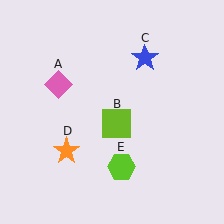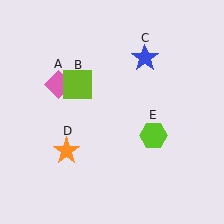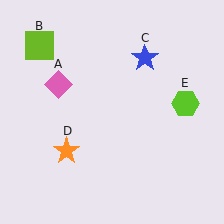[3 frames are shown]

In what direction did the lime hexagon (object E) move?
The lime hexagon (object E) moved up and to the right.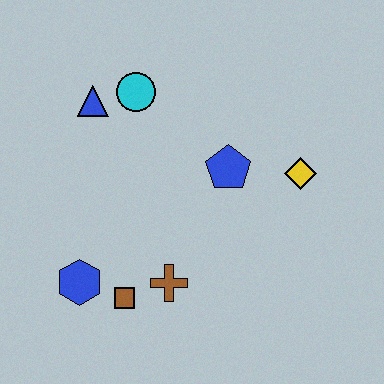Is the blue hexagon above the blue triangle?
No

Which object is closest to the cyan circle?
The blue triangle is closest to the cyan circle.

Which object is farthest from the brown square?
The yellow diamond is farthest from the brown square.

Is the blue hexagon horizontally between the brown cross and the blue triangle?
No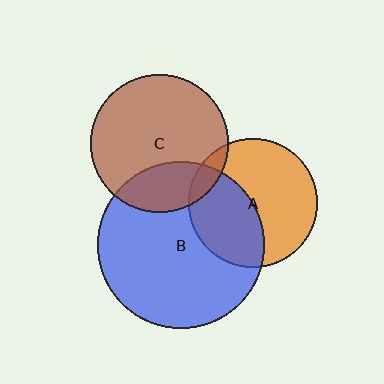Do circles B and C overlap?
Yes.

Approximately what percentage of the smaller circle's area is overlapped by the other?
Approximately 25%.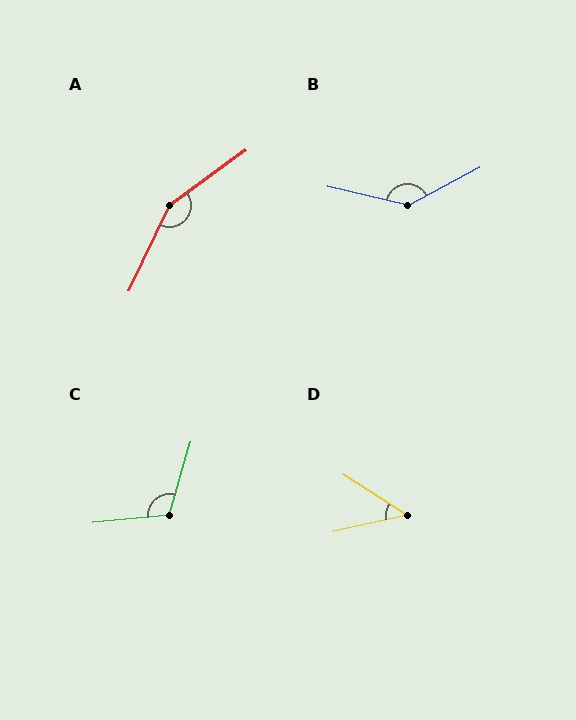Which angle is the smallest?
D, at approximately 45 degrees.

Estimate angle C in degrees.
Approximately 112 degrees.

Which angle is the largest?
A, at approximately 151 degrees.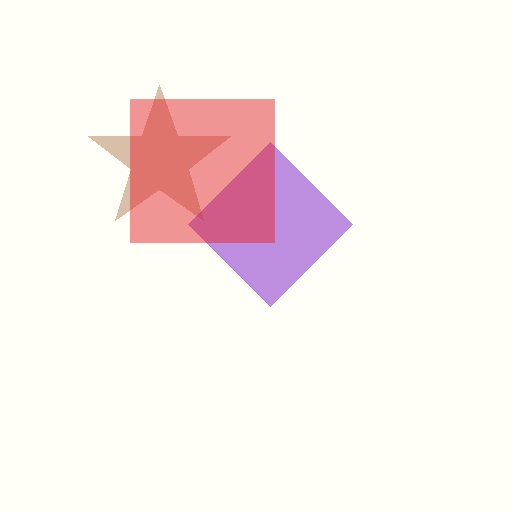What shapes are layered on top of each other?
The layered shapes are: a brown star, a purple diamond, a red square.